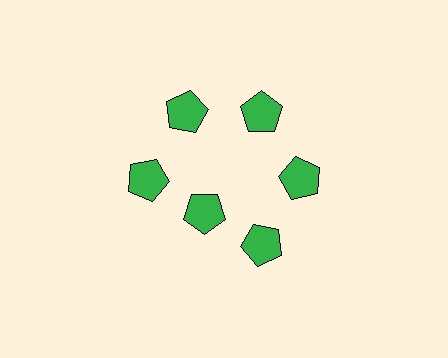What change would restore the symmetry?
The symmetry would be restored by moving it outward, back onto the ring so that all 6 pentagons sit at equal angles and equal distance from the center.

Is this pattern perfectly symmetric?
No. The 6 green pentagons are arranged in a ring, but one element near the 7 o'clock position is pulled inward toward the center, breaking the 6-fold rotational symmetry.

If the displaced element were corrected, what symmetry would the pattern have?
It would have 6-fold rotational symmetry — the pattern would map onto itself every 60 degrees.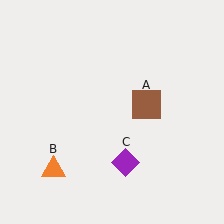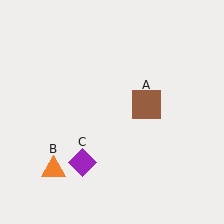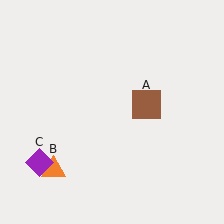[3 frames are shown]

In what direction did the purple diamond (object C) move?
The purple diamond (object C) moved left.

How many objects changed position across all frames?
1 object changed position: purple diamond (object C).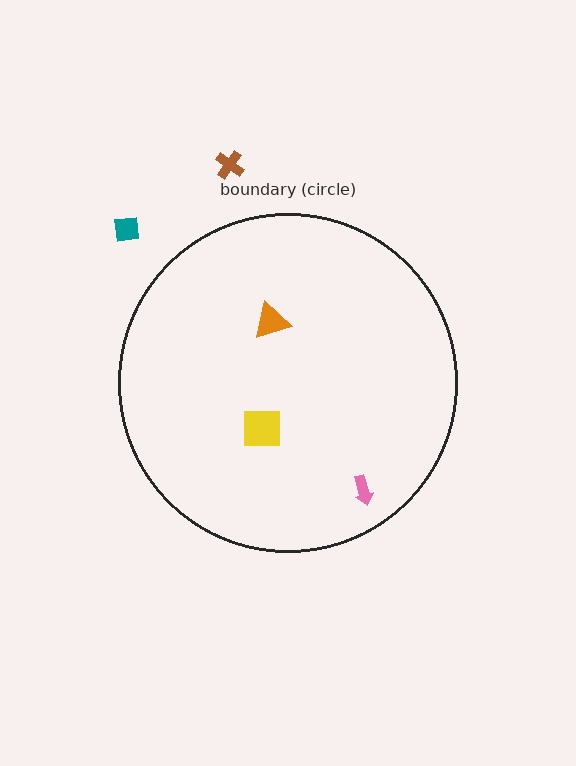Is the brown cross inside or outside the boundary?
Outside.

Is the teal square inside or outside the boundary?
Outside.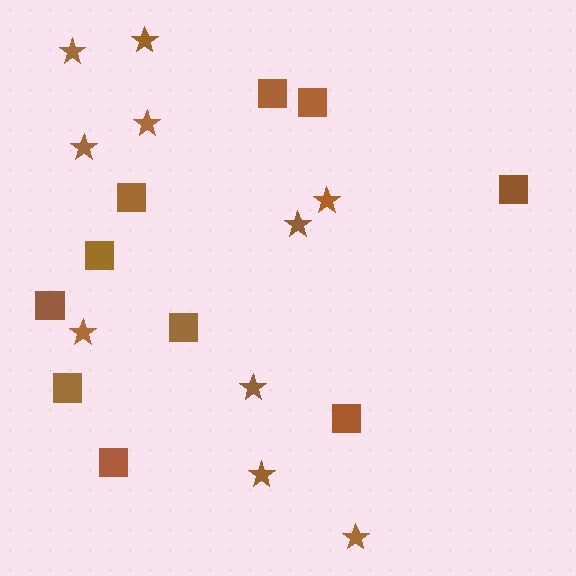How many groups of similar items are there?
There are 2 groups: one group of squares (10) and one group of stars (10).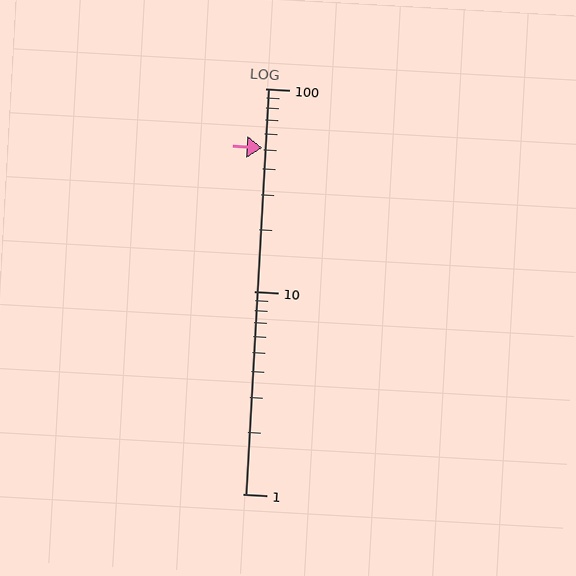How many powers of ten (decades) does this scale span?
The scale spans 2 decades, from 1 to 100.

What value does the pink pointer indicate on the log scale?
The pointer indicates approximately 51.